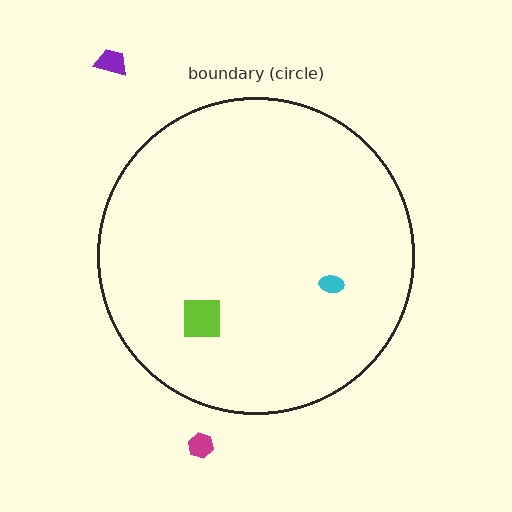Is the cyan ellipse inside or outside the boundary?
Inside.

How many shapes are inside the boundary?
2 inside, 2 outside.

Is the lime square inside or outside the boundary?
Inside.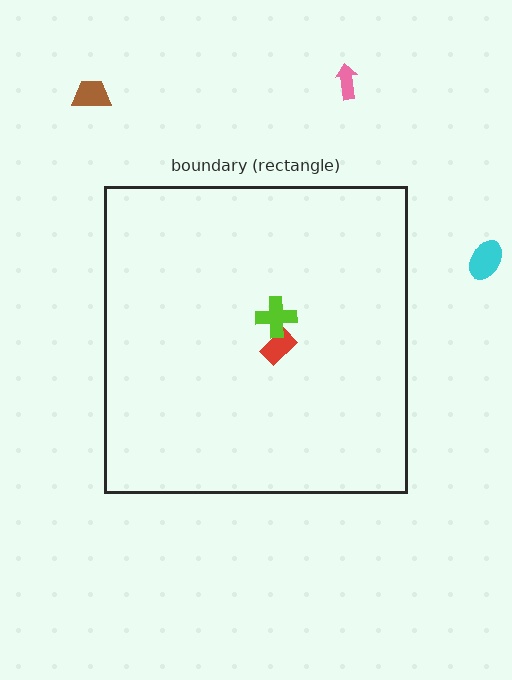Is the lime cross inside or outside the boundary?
Inside.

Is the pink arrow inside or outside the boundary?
Outside.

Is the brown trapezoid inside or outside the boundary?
Outside.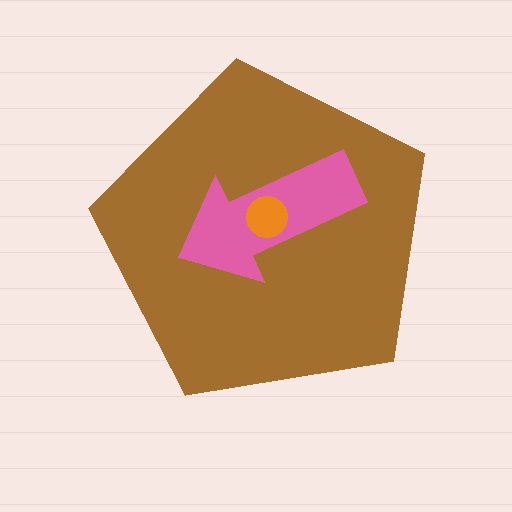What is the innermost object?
The orange circle.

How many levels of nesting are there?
3.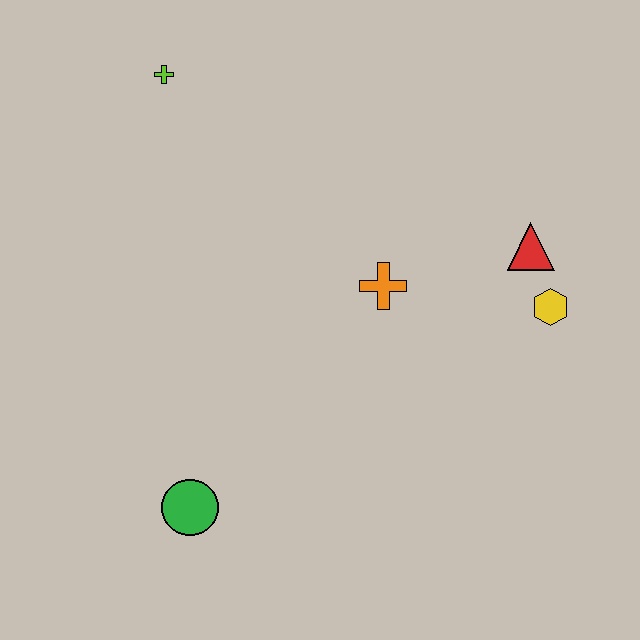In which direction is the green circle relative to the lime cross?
The green circle is below the lime cross.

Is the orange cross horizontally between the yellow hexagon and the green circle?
Yes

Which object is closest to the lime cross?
The orange cross is closest to the lime cross.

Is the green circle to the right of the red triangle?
No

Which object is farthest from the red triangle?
The green circle is farthest from the red triangle.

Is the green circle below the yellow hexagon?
Yes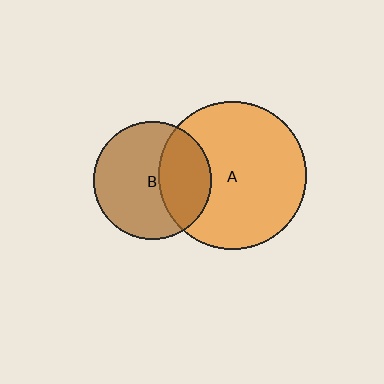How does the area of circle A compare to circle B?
Approximately 1.6 times.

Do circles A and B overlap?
Yes.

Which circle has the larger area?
Circle A (orange).